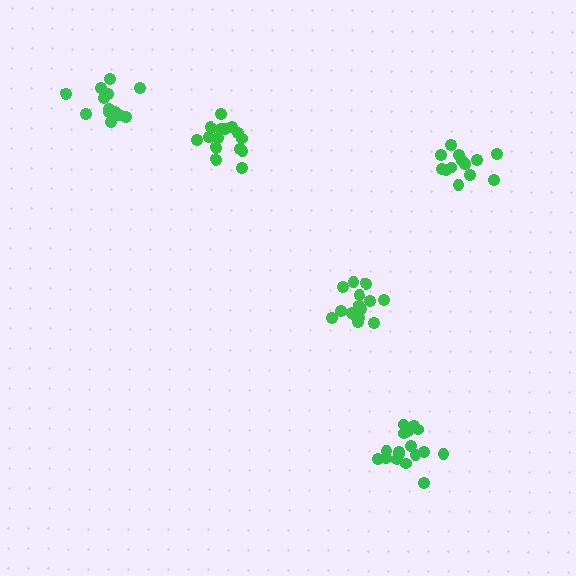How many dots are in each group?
Group 1: 15 dots, Group 2: 17 dots, Group 3: 15 dots, Group 4: 13 dots, Group 5: 13 dots (73 total).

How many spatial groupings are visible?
There are 5 spatial groupings.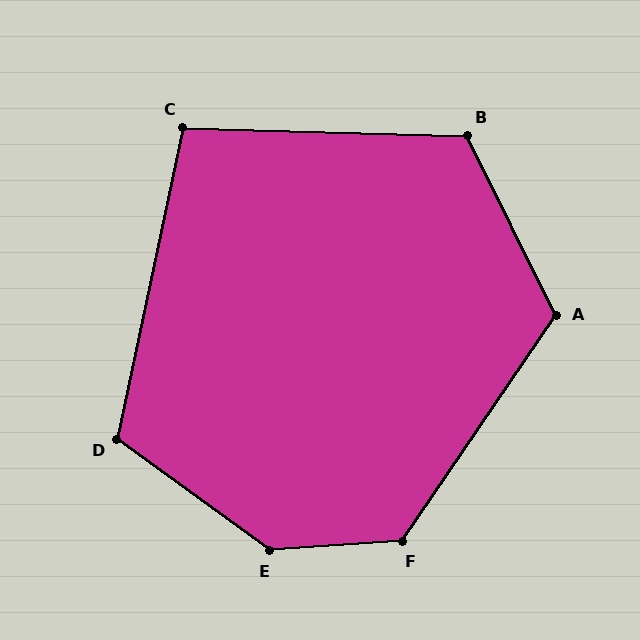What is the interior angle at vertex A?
Approximately 120 degrees (obtuse).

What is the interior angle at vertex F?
Approximately 128 degrees (obtuse).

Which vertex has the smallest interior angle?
C, at approximately 100 degrees.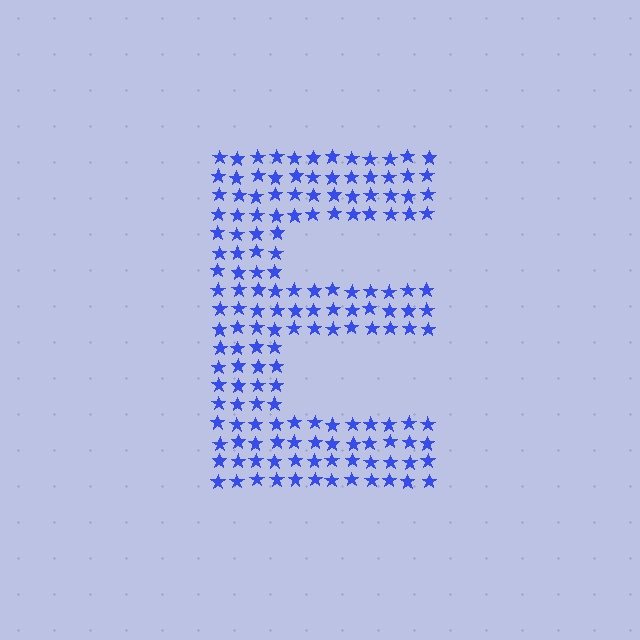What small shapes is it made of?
It is made of small stars.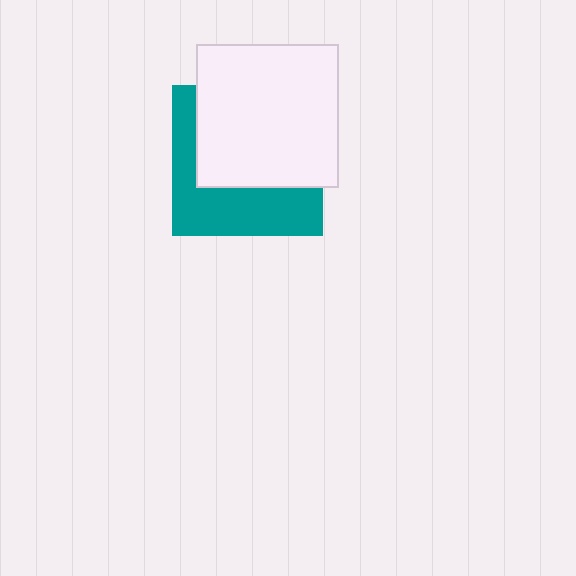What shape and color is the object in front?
The object in front is a white square.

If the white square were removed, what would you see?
You would see the complete teal square.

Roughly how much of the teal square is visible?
A small part of it is visible (roughly 43%).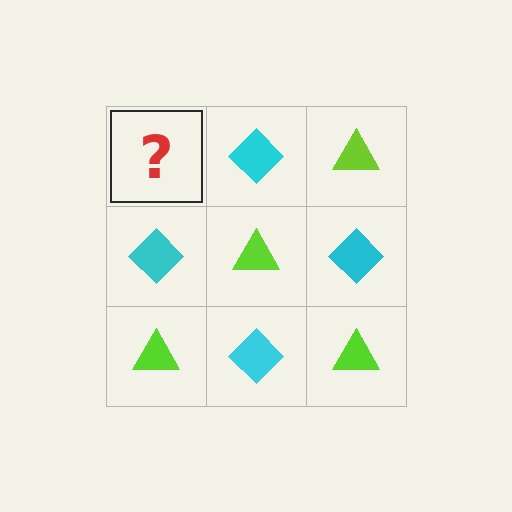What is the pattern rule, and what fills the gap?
The rule is that it alternates lime triangle and cyan diamond in a checkerboard pattern. The gap should be filled with a lime triangle.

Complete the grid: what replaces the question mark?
The question mark should be replaced with a lime triangle.